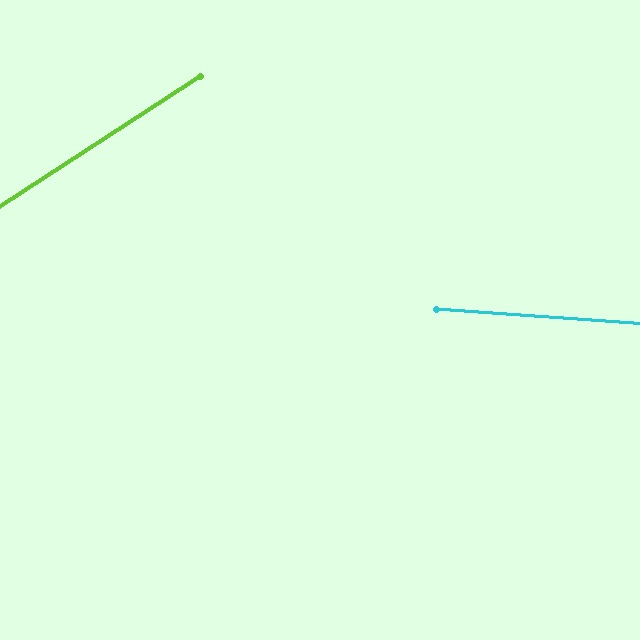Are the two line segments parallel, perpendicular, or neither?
Neither parallel nor perpendicular — they differ by about 37°.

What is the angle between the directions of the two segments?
Approximately 37 degrees.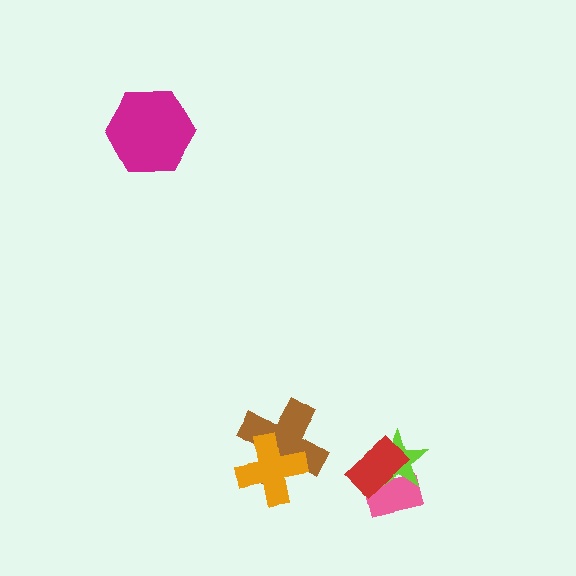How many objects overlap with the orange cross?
1 object overlaps with the orange cross.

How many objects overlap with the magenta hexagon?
0 objects overlap with the magenta hexagon.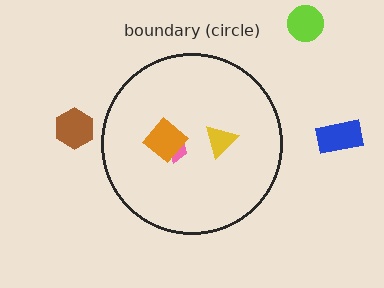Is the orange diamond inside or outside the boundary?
Inside.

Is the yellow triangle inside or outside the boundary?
Inside.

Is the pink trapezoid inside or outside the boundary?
Inside.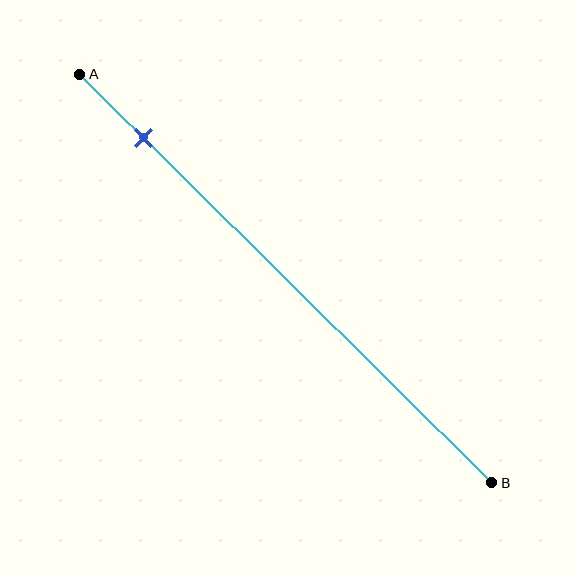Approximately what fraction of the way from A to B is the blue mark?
The blue mark is approximately 15% of the way from A to B.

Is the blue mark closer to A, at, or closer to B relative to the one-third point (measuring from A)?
The blue mark is closer to point A than the one-third point of segment AB.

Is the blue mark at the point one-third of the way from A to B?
No, the mark is at about 15% from A, not at the 33% one-third point.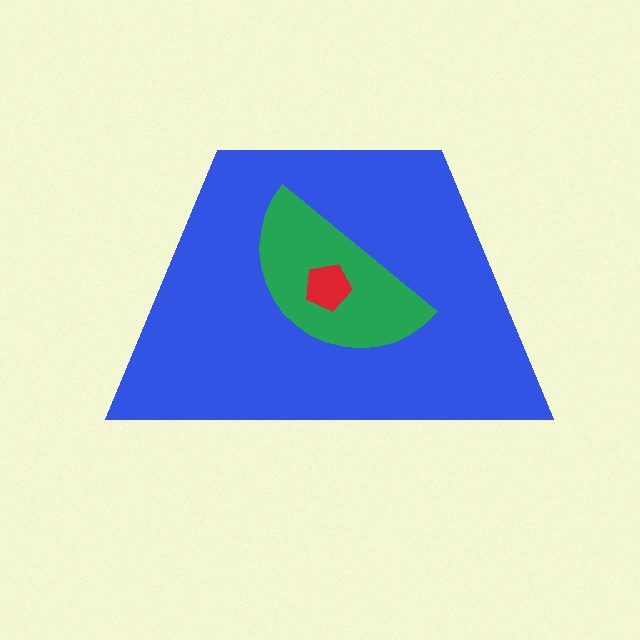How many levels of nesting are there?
3.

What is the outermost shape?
The blue trapezoid.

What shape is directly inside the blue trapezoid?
The green semicircle.